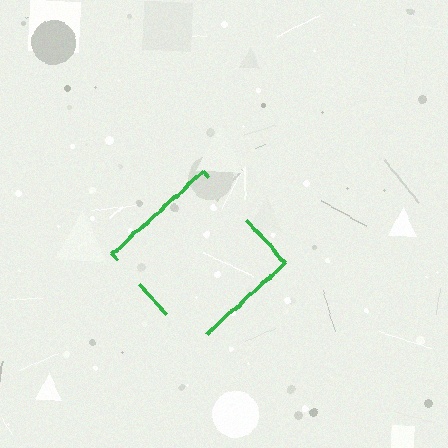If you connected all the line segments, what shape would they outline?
They would outline a diamond.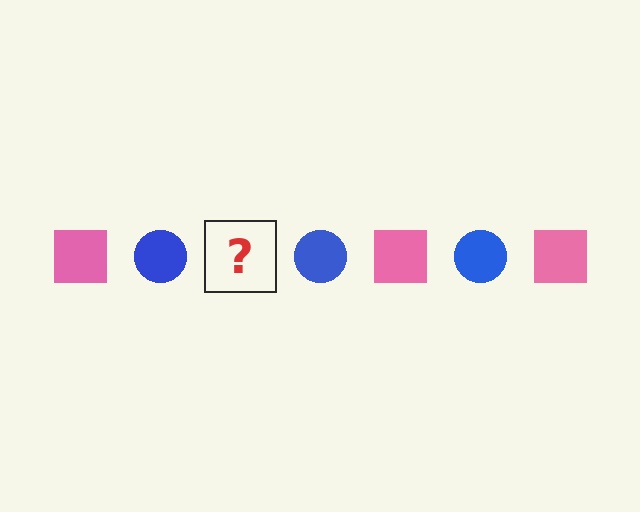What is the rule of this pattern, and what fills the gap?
The rule is that the pattern alternates between pink square and blue circle. The gap should be filled with a pink square.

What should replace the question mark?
The question mark should be replaced with a pink square.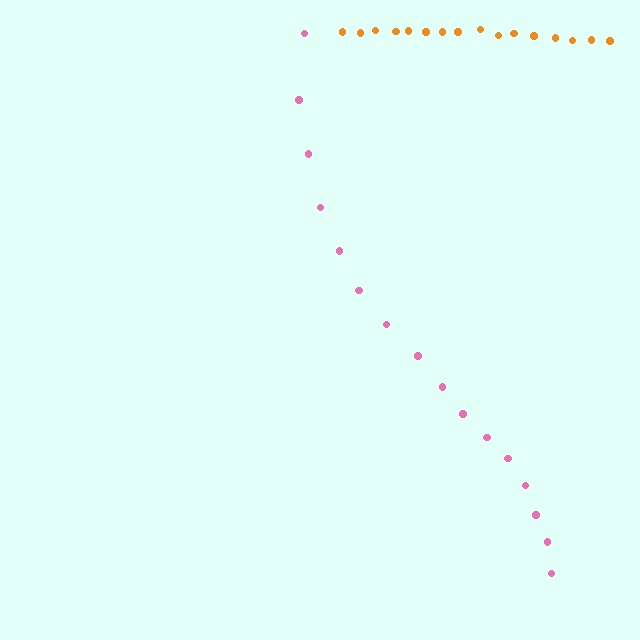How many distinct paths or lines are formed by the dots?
There are 2 distinct paths.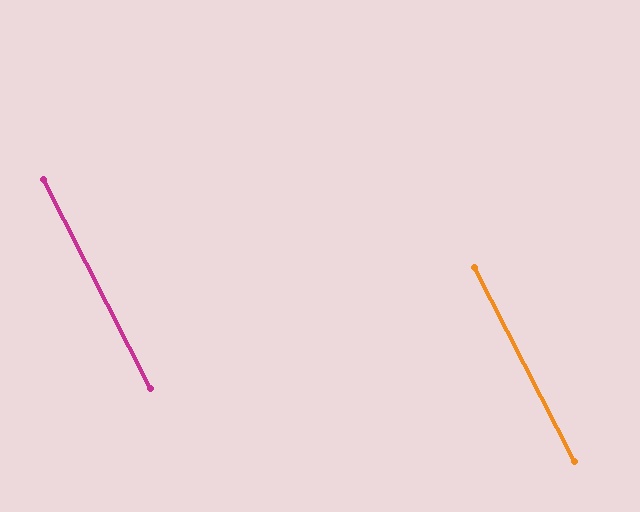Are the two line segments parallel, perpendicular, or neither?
Parallel — their directions differ by only 0.1°.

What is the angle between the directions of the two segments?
Approximately 0 degrees.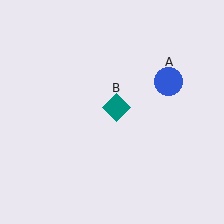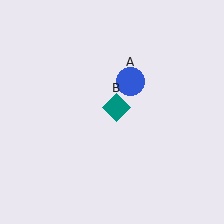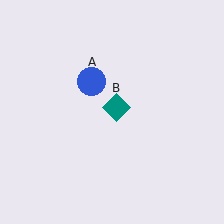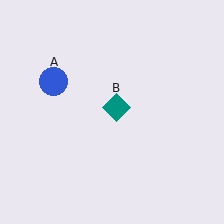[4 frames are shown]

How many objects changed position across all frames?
1 object changed position: blue circle (object A).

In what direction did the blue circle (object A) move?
The blue circle (object A) moved left.